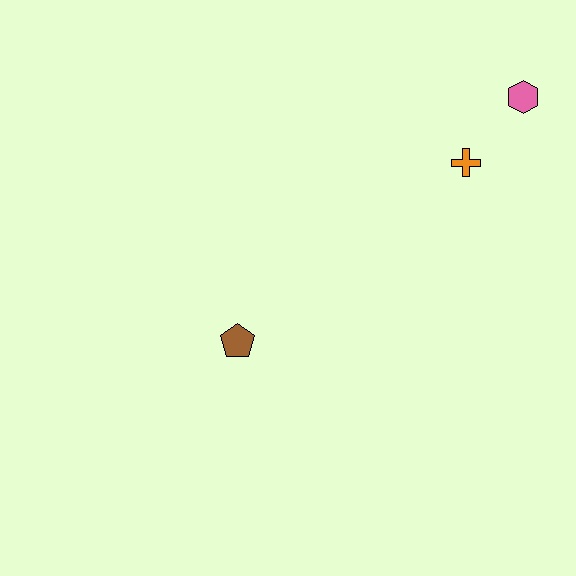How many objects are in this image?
There are 3 objects.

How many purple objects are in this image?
There are no purple objects.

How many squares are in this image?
There are no squares.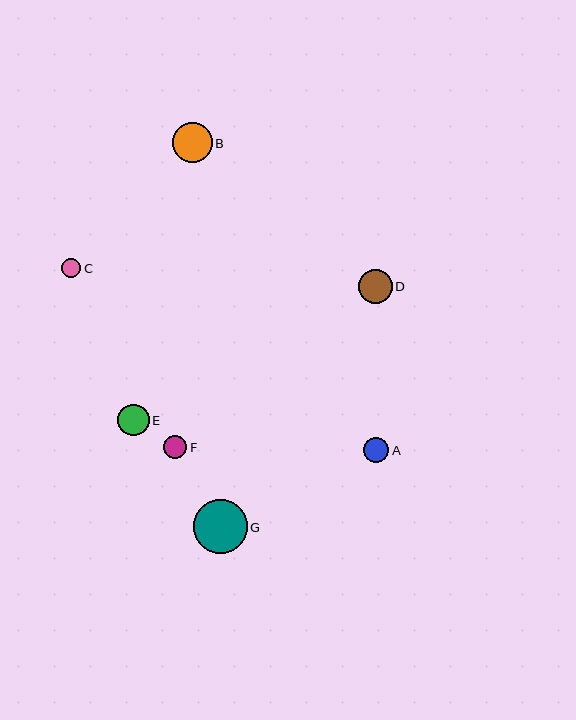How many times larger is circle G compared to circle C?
Circle G is approximately 2.8 times the size of circle C.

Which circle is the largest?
Circle G is the largest with a size of approximately 53 pixels.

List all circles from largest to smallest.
From largest to smallest: G, B, D, E, A, F, C.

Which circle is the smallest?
Circle C is the smallest with a size of approximately 19 pixels.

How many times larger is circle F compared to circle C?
Circle F is approximately 1.2 times the size of circle C.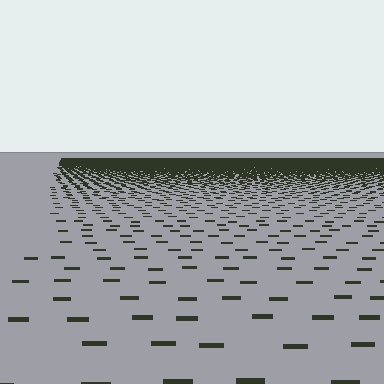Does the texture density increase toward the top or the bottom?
Density increases toward the top.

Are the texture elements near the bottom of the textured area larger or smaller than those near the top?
Larger. Near the bottom, elements are closer to the viewer and appear at a bigger on-screen size.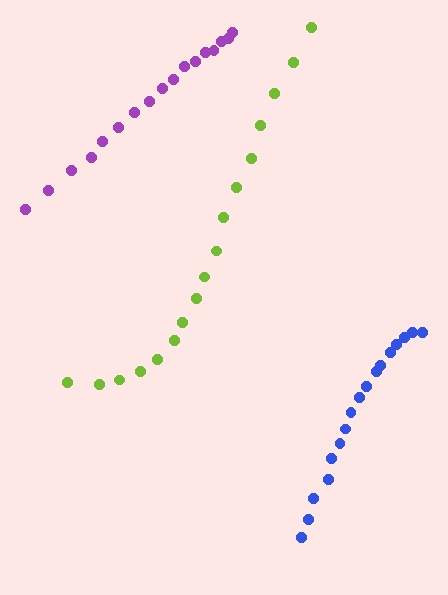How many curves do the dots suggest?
There are 3 distinct paths.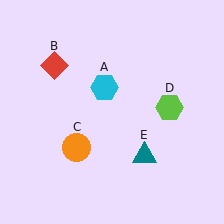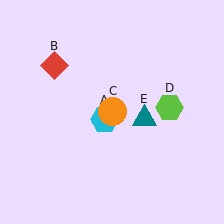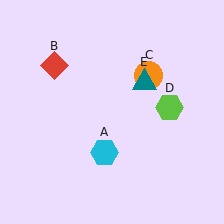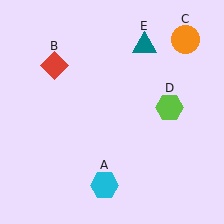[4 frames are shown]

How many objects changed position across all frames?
3 objects changed position: cyan hexagon (object A), orange circle (object C), teal triangle (object E).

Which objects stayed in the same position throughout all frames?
Red diamond (object B) and lime hexagon (object D) remained stationary.